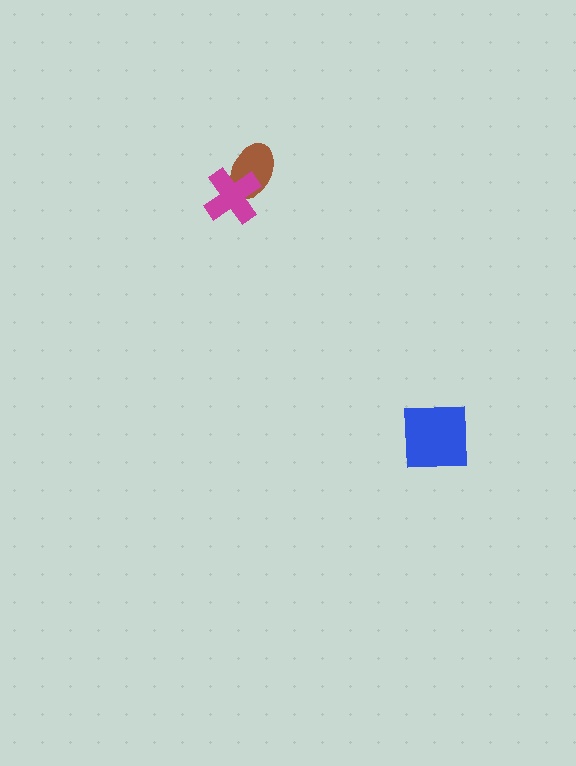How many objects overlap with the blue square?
0 objects overlap with the blue square.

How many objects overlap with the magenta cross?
1 object overlaps with the magenta cross.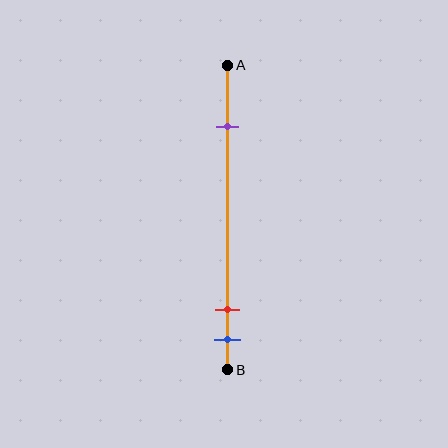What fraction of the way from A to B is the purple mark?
The purple mark is approximately 20% (0.2) of the way from A to B.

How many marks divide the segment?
There are 3 marks dividing the segment.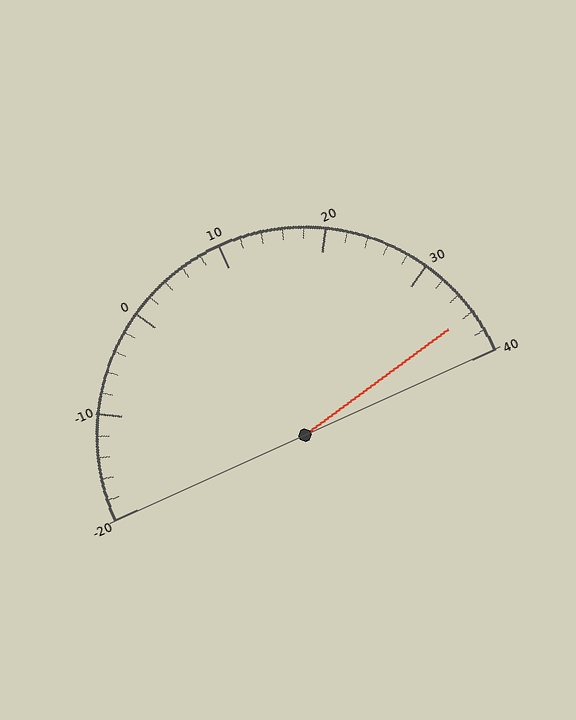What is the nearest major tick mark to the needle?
The nearest major tick mark is 40.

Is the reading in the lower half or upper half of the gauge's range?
The reading is in the upper half of the range (-20 to 40).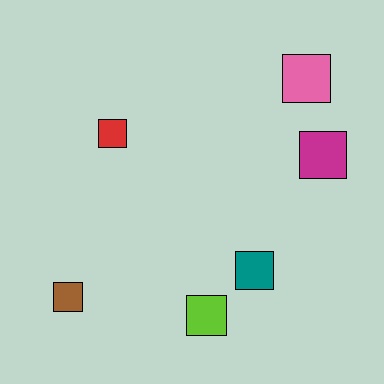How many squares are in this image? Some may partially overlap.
There are 6 squares.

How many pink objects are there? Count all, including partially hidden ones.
There is 1 pink object.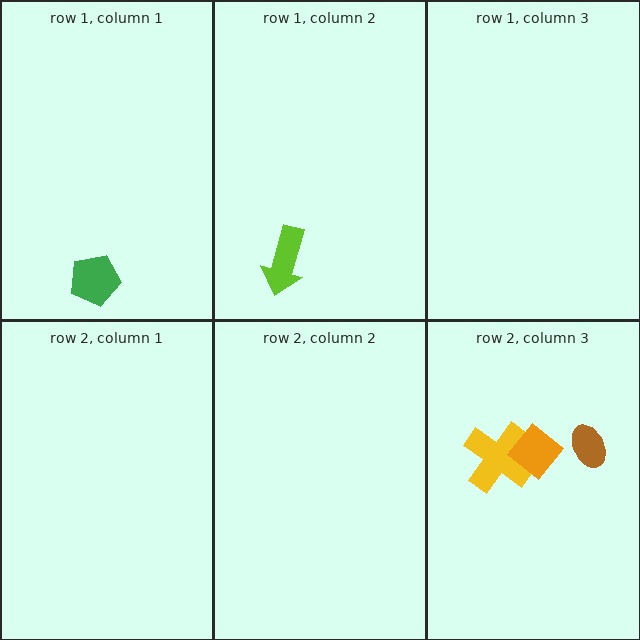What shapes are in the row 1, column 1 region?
The green pentagon.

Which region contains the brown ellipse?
The row 2, column 3 region.